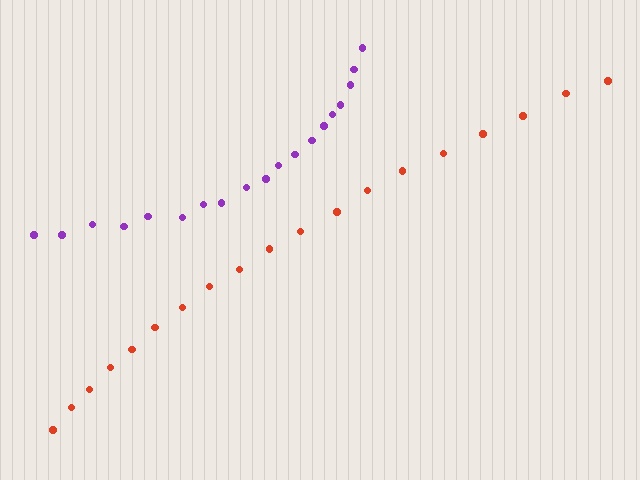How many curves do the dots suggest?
There are 2 distinct paths.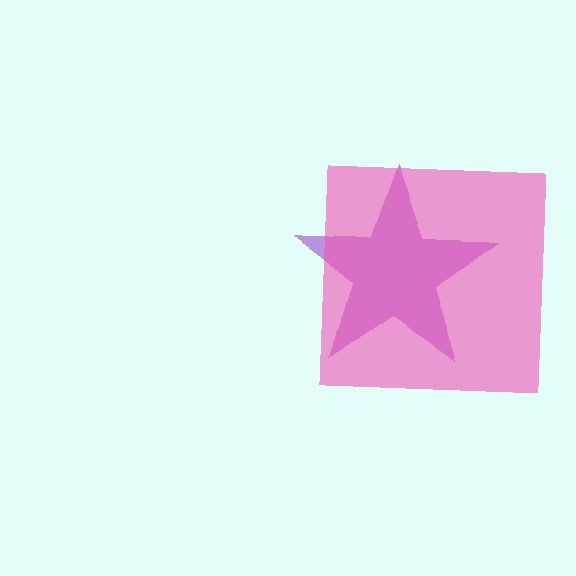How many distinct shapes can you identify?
There are 2 distinct shapes: a purple star, a pink square.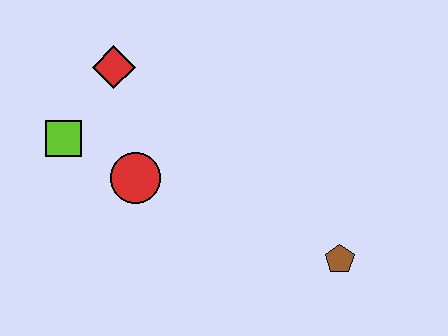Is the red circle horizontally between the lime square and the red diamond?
No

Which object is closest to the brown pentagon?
The red circle is closest to the brown pentagon.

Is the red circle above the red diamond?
No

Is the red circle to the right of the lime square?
Yes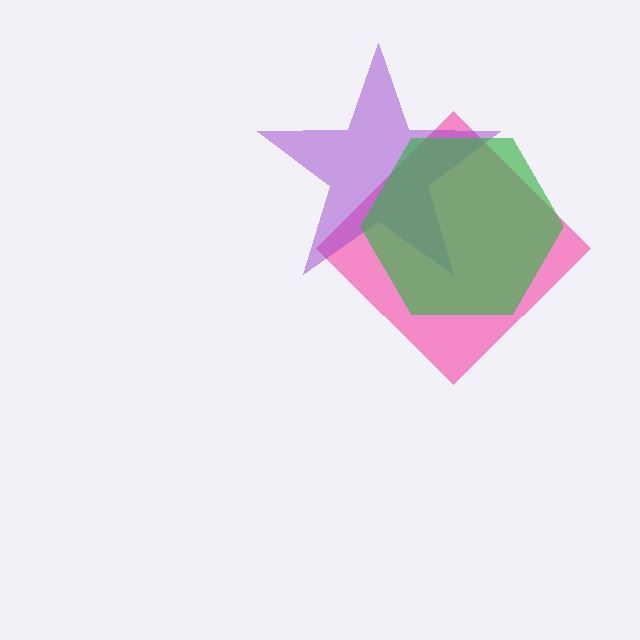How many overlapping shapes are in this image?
There are 3 overlapping shapes in the image.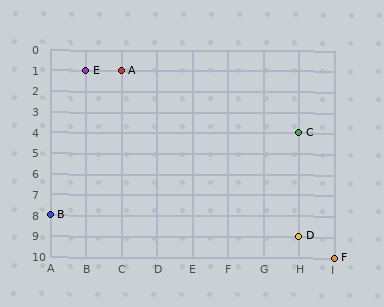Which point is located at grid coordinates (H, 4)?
Point C is at (H, 4).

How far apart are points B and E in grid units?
Points B and E are 1 column and 7 rows apart (about 7.1 grid units diagonally).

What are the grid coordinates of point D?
Point D is at grid coordinates (H, 9).